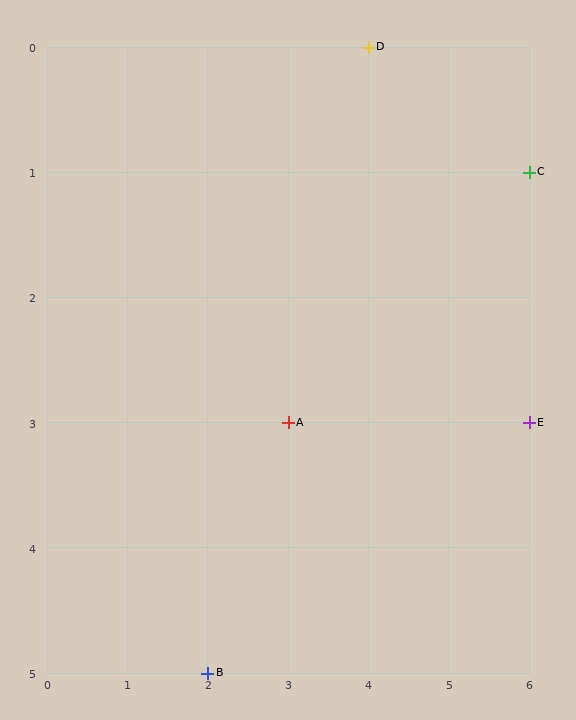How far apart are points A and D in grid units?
Points A and D are 1 column and 3 rows apart (about 3.2 grid units diagonally).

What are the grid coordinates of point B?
Point B is at grid coordinates (2, 5).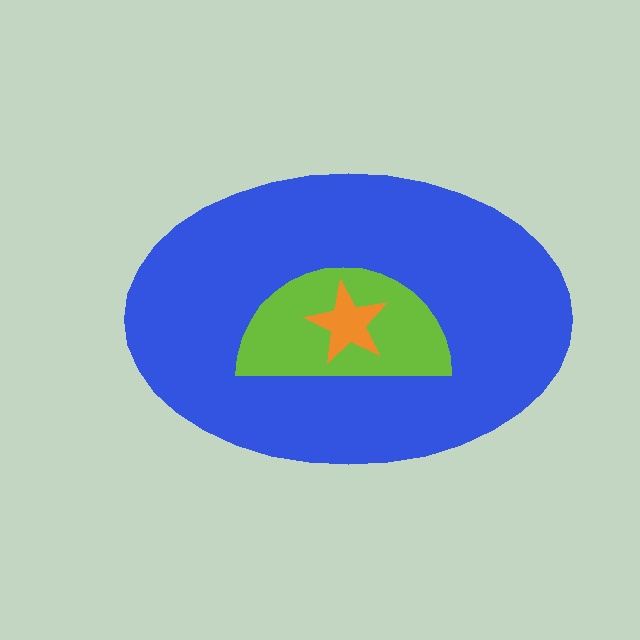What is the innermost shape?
The orange star.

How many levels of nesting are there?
3.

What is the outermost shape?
The blue ellipse.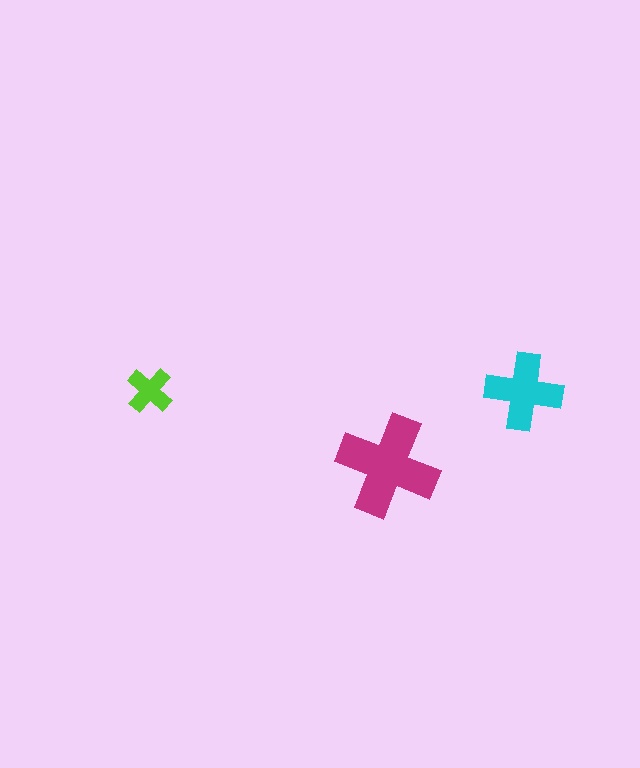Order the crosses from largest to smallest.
the magenta one, the cyan one, the lime one.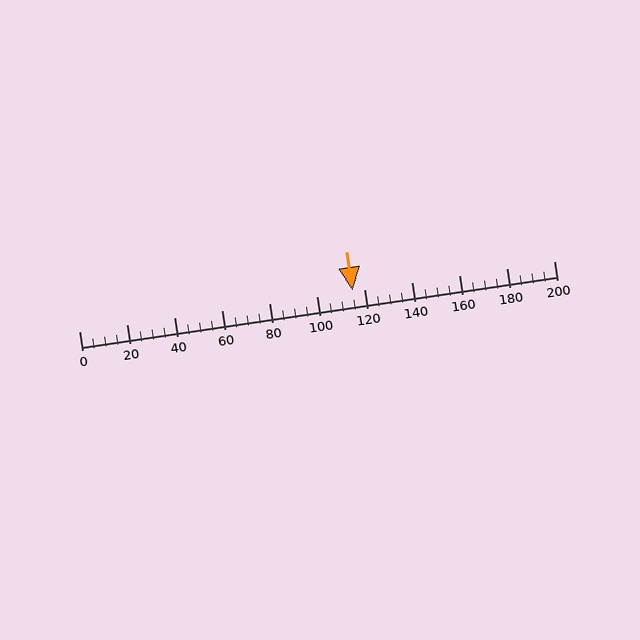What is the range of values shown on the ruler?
The ruler shows values from 0 to 200.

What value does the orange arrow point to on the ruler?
The orange arrow points to approximately 115.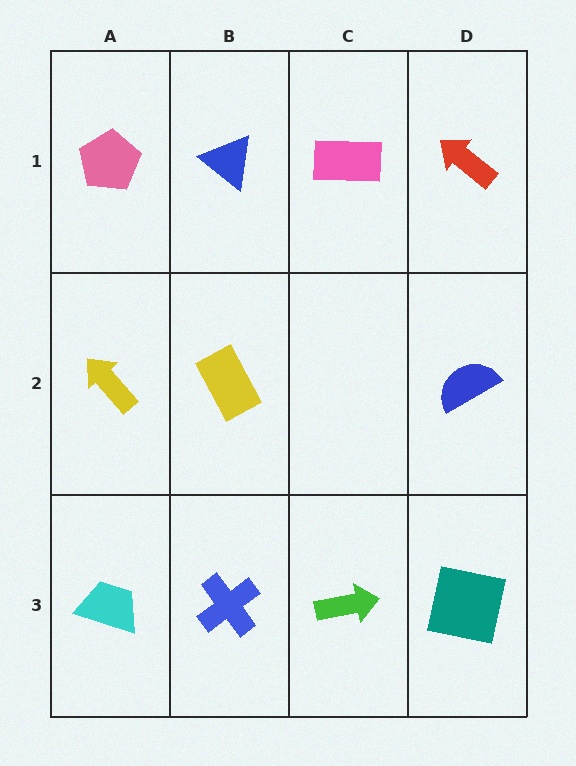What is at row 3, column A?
A cyan trapezoid.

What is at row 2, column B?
A yellow rectangle.